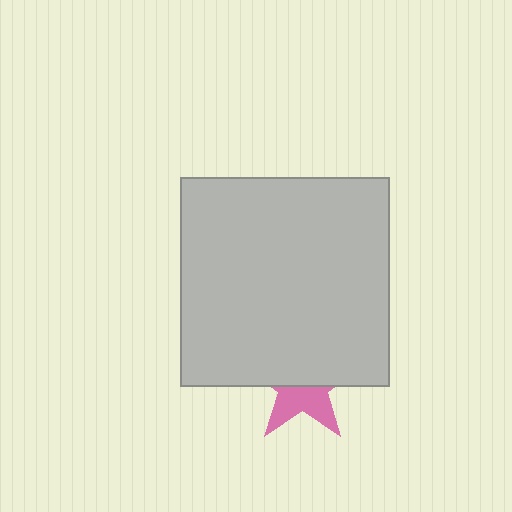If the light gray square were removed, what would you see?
You would see the complete pink star.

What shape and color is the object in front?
The object in front is a light gray square.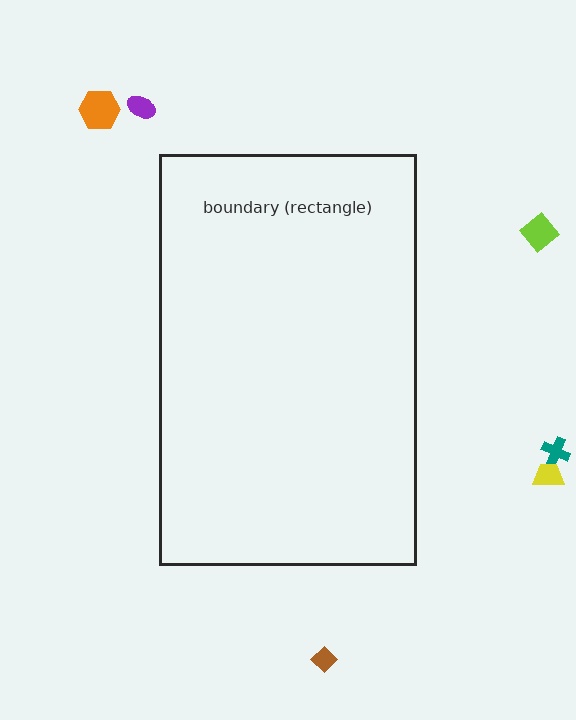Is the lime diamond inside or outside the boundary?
Outside.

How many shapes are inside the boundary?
0 inside, 6 outside.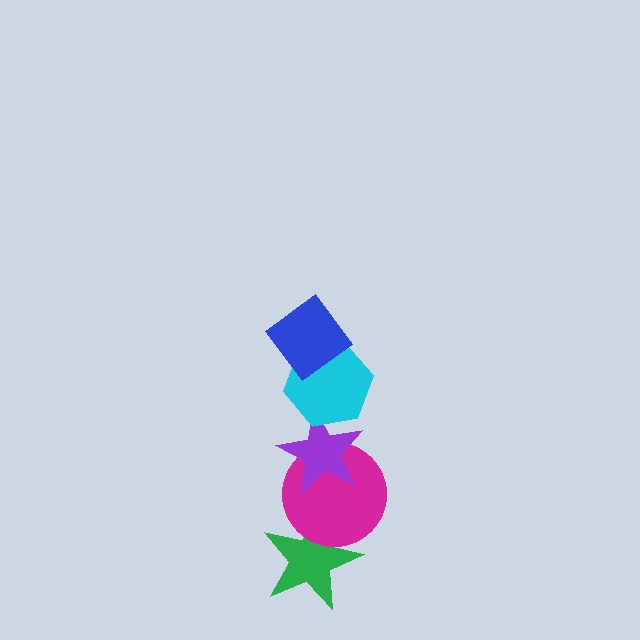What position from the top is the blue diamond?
The blue diamond is 1st from the top.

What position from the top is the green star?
The green star is 5th from the top.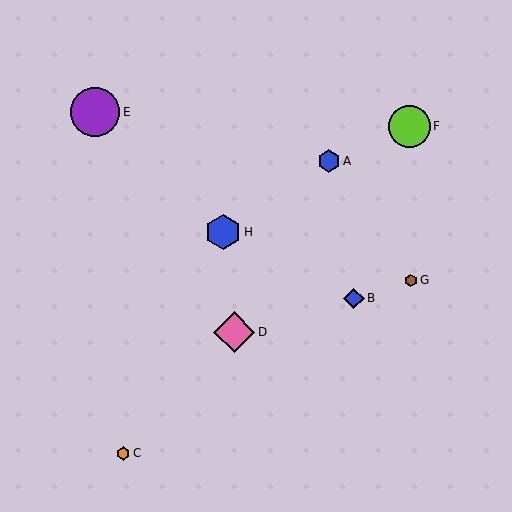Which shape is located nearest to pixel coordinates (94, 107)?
The purple circle (labeled E) at (95, 112) is nearest to that location.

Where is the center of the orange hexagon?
The center of the orange hexagon is at (123, 453).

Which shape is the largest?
The purple circle (labeled E) is the largest.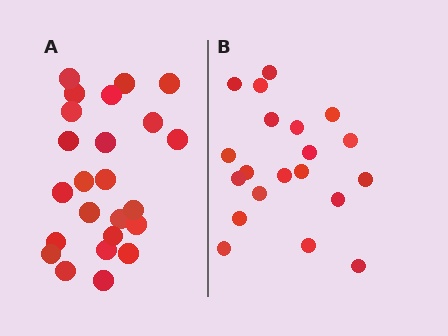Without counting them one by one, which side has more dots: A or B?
Region A (the left region) has more dots.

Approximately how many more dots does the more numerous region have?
Region A has about 4 more dots than region B.